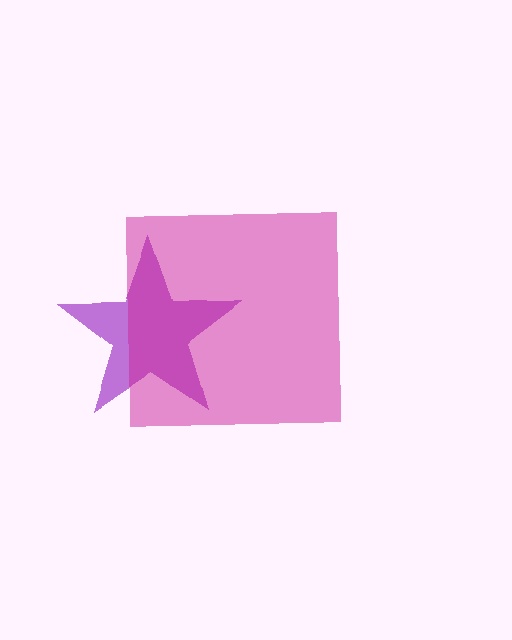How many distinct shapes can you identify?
There are 2 distinct shapes: a purple star, a magenta square.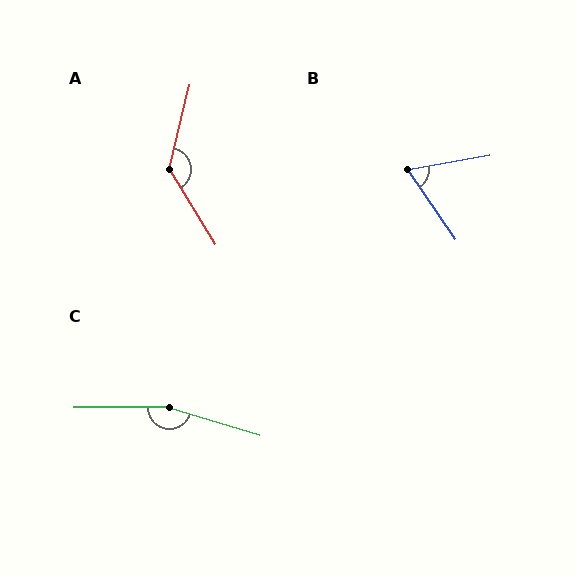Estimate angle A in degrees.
Approximately 135 degrees.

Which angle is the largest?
C, at approximately 162 degrees.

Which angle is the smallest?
B, at approximately 66 degrees.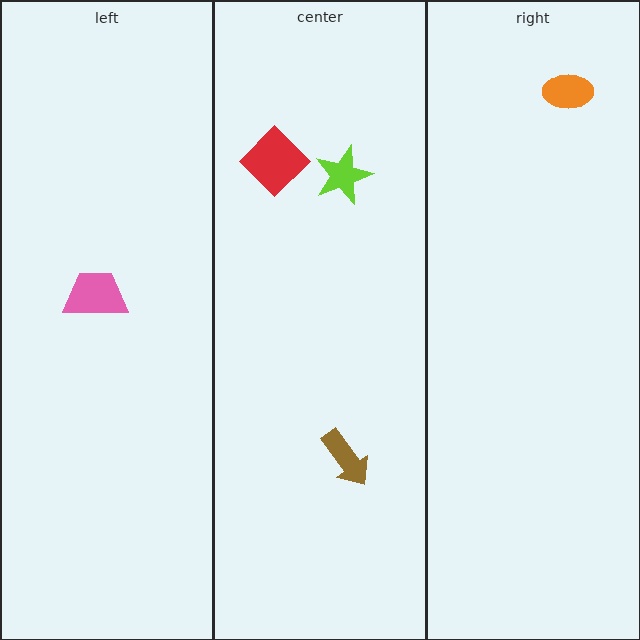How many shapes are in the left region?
1.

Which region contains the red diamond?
The center region.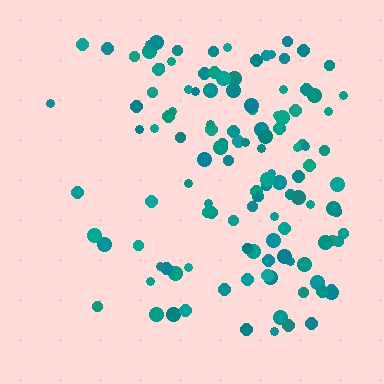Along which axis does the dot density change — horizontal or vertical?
Horizontal.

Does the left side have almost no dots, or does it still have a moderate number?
Still a moderate number, just noticeably fewer than the right.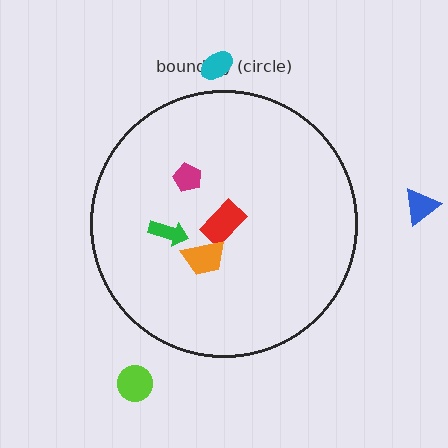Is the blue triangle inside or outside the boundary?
Outside.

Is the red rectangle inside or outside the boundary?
Inside.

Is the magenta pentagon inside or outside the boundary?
Inside.